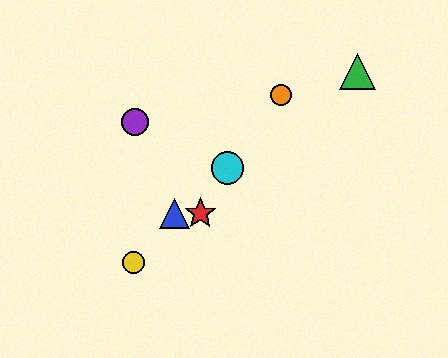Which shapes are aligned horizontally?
The red star, the blue triangle are aligned horizontally.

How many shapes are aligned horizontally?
2 shapes (the red star, the blue triangle) are aligned horizontally.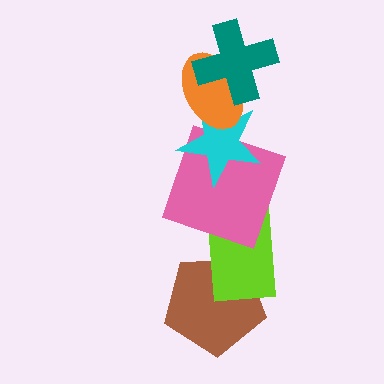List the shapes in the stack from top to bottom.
From top to bottom: the teal cross, the orange ellipse, the cyan star, the pink square, the lime rectangle, the brown pentagon.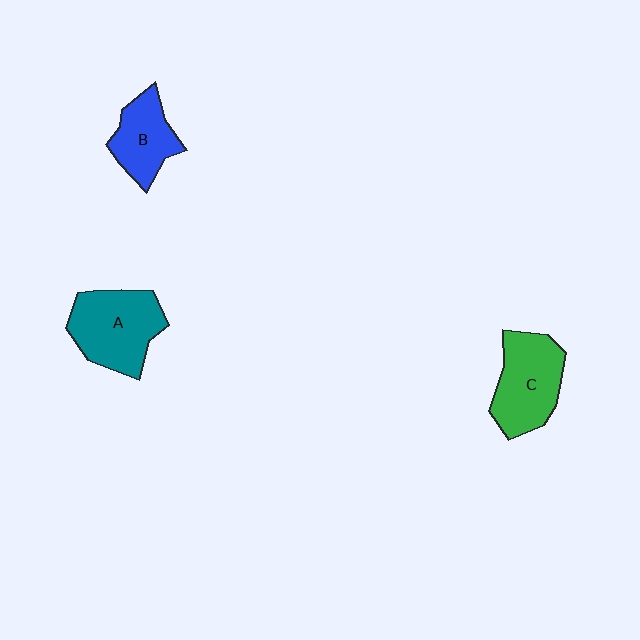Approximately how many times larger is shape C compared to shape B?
Approximately 1.4 times.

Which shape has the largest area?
Shape A (teal).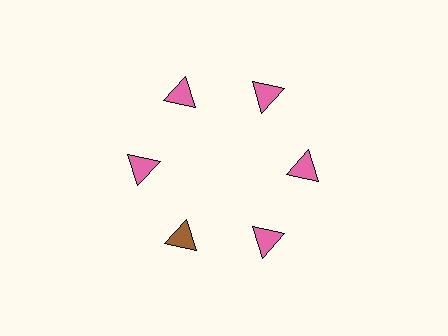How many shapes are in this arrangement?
There are 6 shapes arranged in a ring pattern.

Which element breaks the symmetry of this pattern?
The brown triangle at roughly the 7 o'clock position breaks the symmetry. All other shapes are pink triangles.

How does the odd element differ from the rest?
It has a different color: brown instead of pink.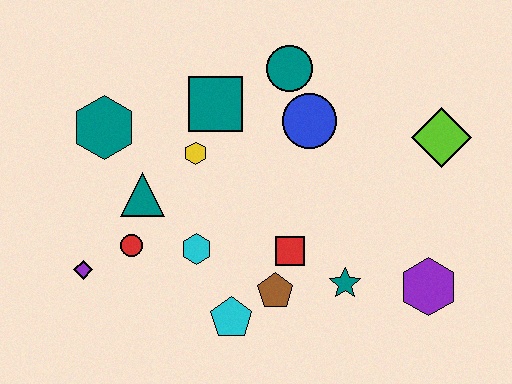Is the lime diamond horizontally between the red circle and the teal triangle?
No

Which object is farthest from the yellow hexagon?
The purple hexagon is farthest from the yellow hexagon.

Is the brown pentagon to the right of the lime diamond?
No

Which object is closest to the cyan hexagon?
The red circle is closest to the cyan hexagon.